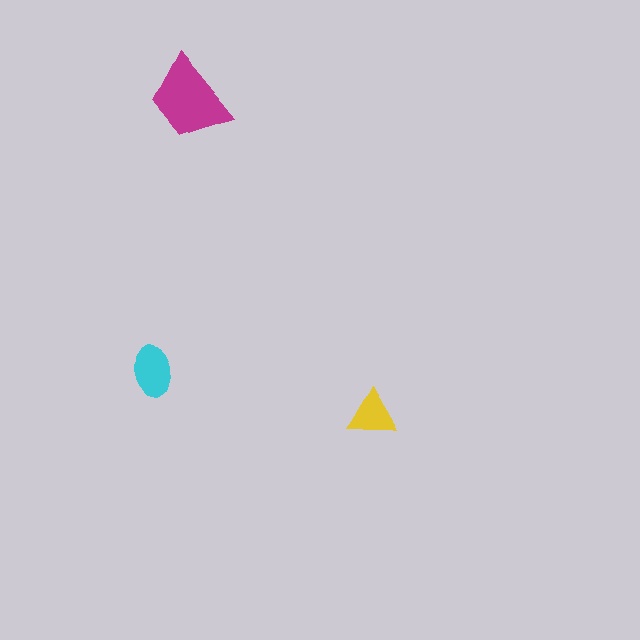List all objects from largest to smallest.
The magenta trapezoid, the cyan ellipse, the yellow triangle.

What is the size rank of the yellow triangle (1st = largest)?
3rd.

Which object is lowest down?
The yellow triangle is bottommost.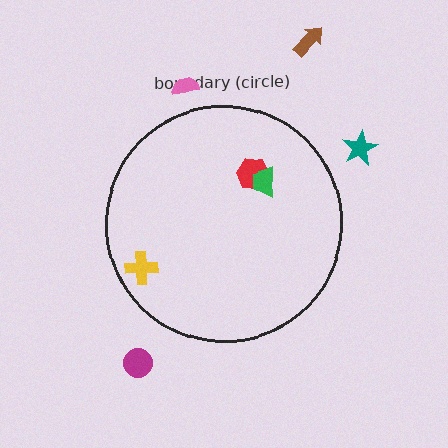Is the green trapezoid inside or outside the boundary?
Inside.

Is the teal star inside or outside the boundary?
Outside.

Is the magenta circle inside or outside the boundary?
Outside.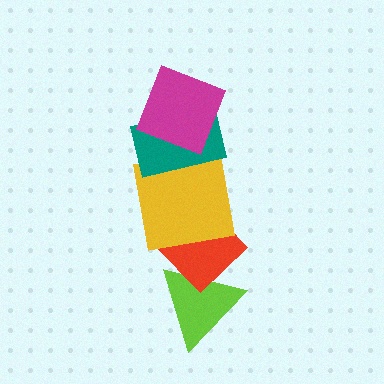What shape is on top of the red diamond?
The yellow square is on top of the red diamond.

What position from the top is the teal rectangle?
The teal rectangle is 2nd from the top.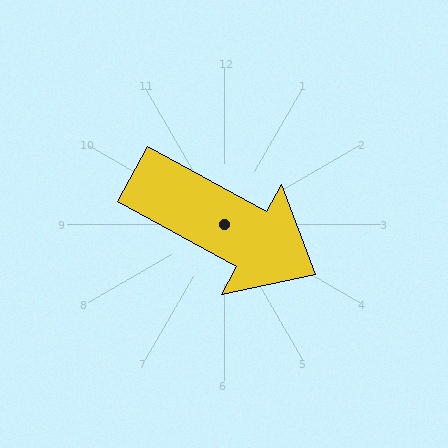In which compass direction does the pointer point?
Southeast.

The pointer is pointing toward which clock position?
Roughly 4 o'clock.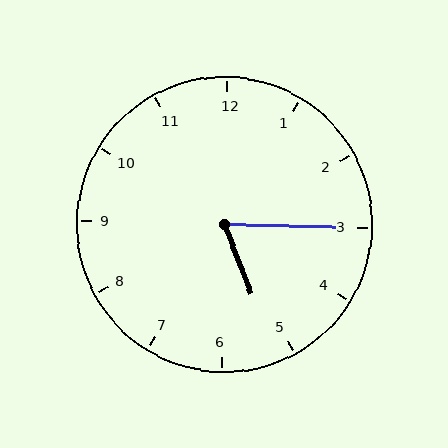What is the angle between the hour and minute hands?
Approximately 68 degrees.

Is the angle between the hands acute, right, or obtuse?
It is acute.